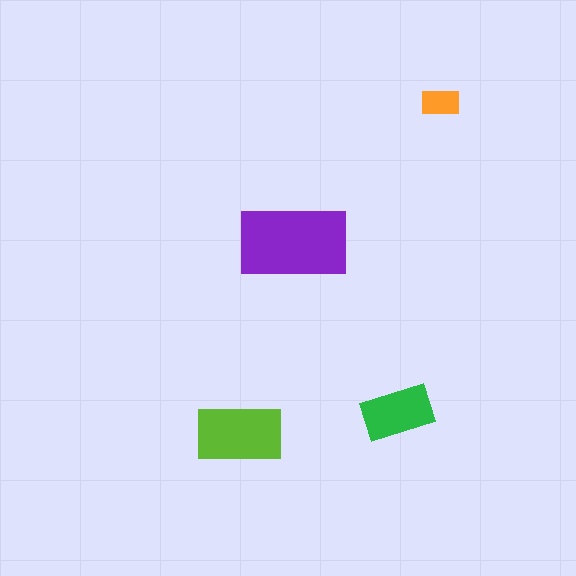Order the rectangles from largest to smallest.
the purple one, the lime one, the green one, the orange one.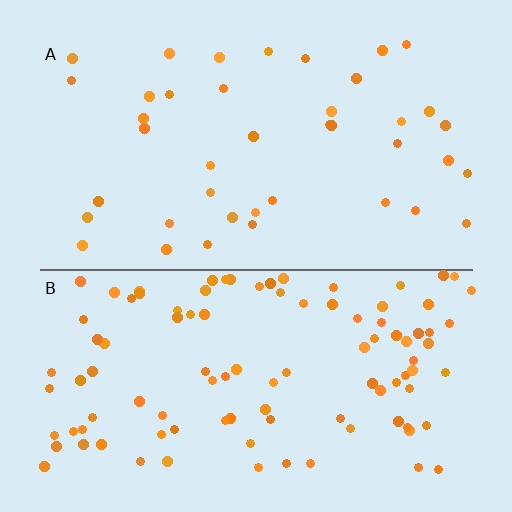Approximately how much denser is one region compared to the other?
Approximately 2.5× — region B over region A.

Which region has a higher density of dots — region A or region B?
B (the bottom).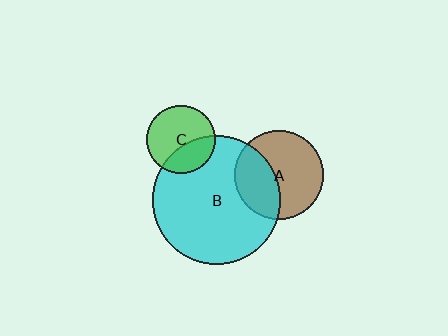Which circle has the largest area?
Circle B (cyan).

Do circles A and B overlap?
Yes.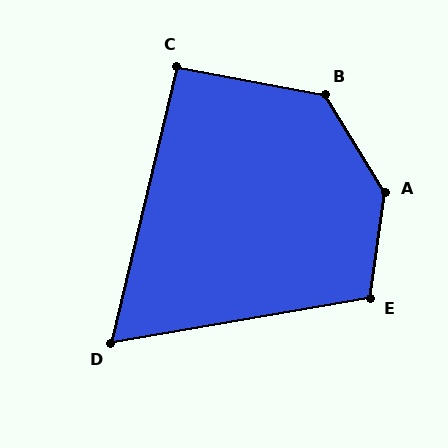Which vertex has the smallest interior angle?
D, at approximately 67 degrees.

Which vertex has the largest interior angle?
A, at approximately 141 degrees.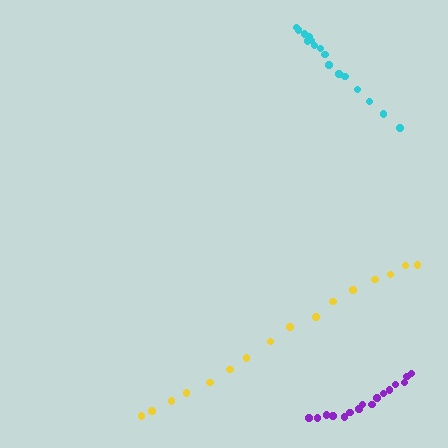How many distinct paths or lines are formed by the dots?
There are 3 distinct paths.